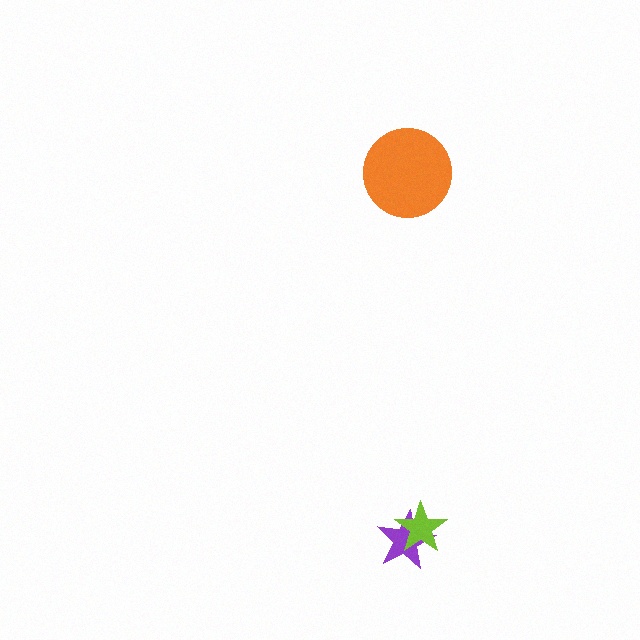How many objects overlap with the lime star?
1 object overlaps with the lime star.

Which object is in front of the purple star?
The lime star is in front of the purple star.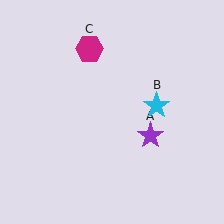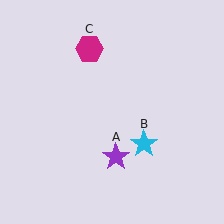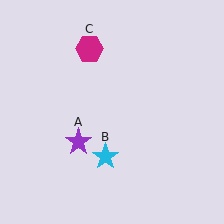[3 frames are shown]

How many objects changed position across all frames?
2 objects changed position: purple star (object A), cyan star (object B).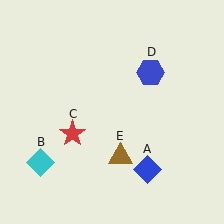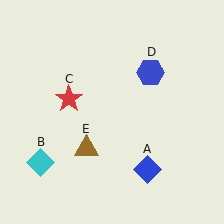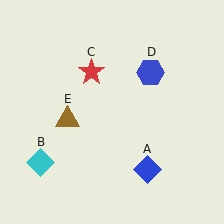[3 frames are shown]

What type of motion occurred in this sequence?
The red star (object C), brown triangle (object E) rotated clockwise around the center of the scene.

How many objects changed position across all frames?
2 objects changed position: red star (object C), brown triangle (object E).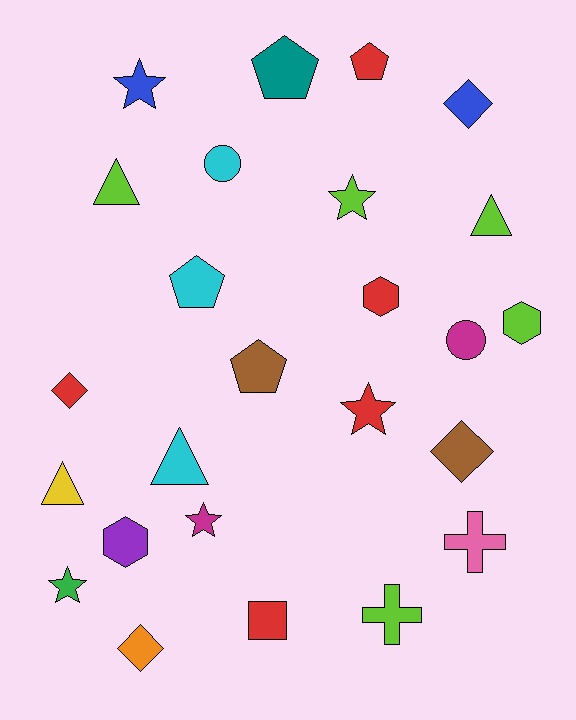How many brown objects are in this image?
There are 2 brown objects.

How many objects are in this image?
There are 25 objects.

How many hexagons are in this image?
There are 3 hexagons.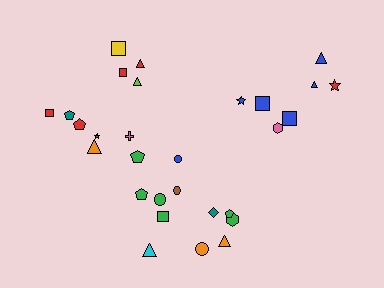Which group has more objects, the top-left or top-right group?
The top-left group.